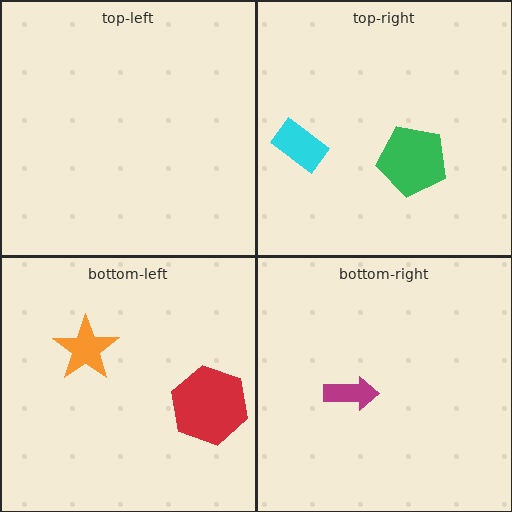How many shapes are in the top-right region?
2.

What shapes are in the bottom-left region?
The orange star, the red hexagon.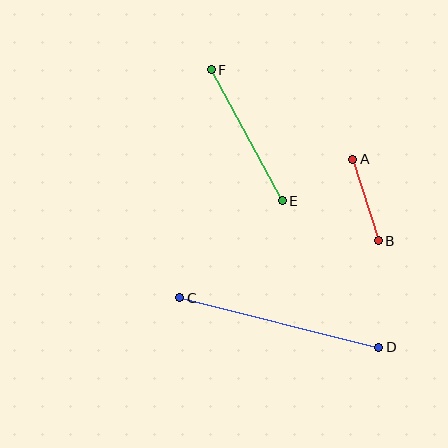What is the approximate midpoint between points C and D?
The midpoint is at approximately (279, 322) pixels.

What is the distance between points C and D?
The distance is approximately 205 pixels.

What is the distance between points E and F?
The distance is approximately 149 pixels.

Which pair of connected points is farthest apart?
Points C and D are farthest apart.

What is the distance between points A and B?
The distance is approximately 86 pixels.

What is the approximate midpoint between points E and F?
The midpoint is at approximately (247, 135) pixels.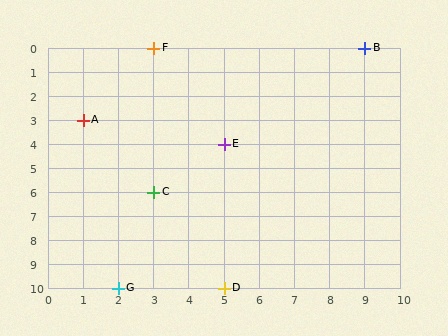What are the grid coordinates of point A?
Point A is at grid coordinates (1, 3).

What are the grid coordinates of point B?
Point B is at grid coordinates (9, 0).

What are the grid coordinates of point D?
Point D is at grid coordinates (5, 10).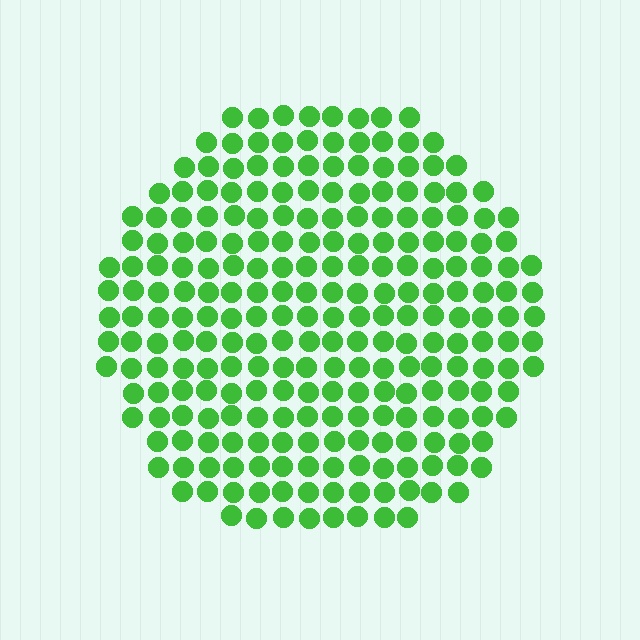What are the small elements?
The small elements are circles.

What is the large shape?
The large shape is a circle.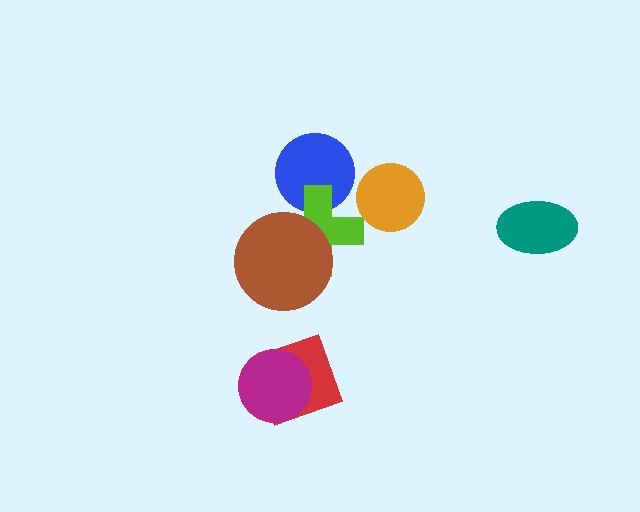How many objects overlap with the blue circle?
1 object overlaps with the blue circle.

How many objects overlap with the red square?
1 object overlaps with the red square.